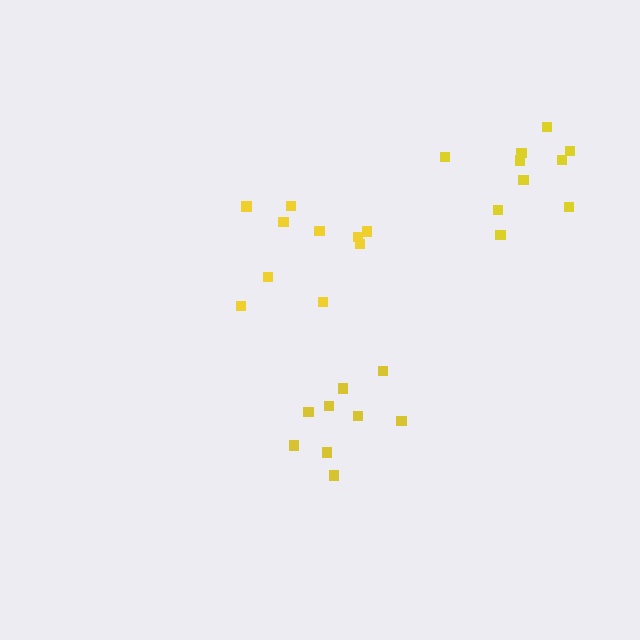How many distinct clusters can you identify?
There are 3 distinct clusters.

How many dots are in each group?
Group 1: 10 dots, Group 2: 9 dots, Group 3: 10 dots (29 total).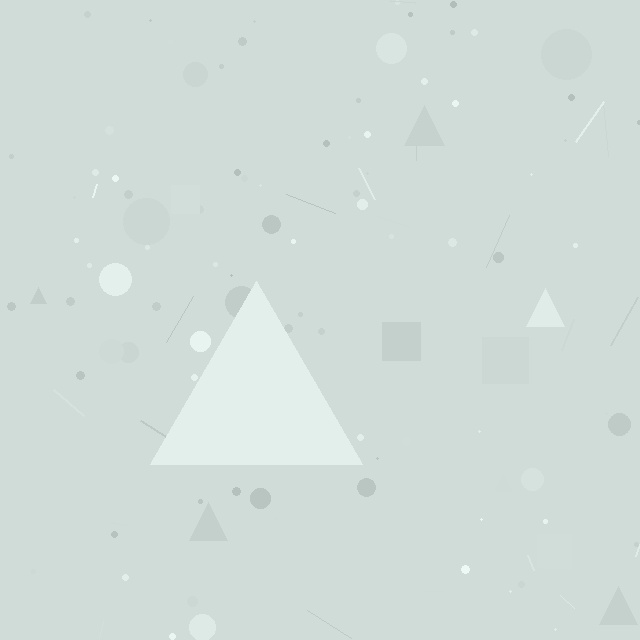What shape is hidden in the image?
A triangle is hidden in the image.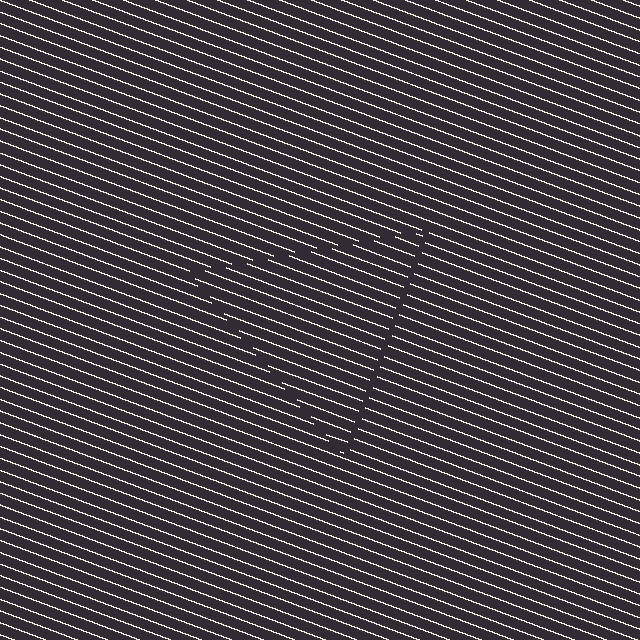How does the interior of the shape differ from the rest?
The interior of the shape contains the same grating, shifted by half a period — the contour is defined by the phase discontinuity where line-ends from the inner and outer gratings abut.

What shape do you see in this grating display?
An illusory triangle. The interior of the shape contains the same grating, shifted by half a period — the contour is defined by the phase discontinuity where line-ends from the inner and outer gratings abut.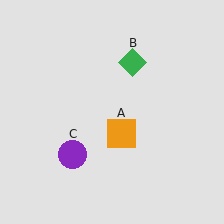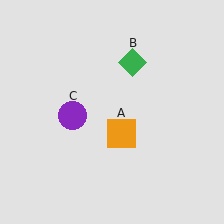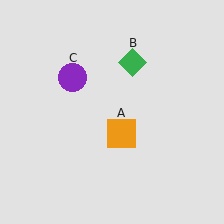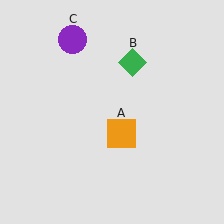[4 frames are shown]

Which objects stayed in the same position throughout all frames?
Orange square (object A) and green diamond (object B) remained stationary.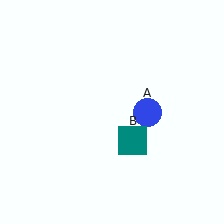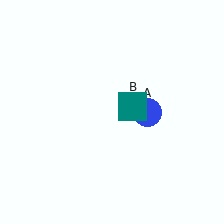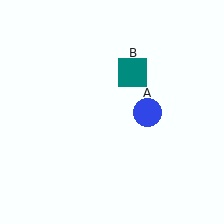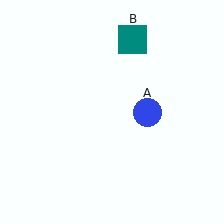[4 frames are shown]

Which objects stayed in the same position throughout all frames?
Blue circle (object A) remained stationary.